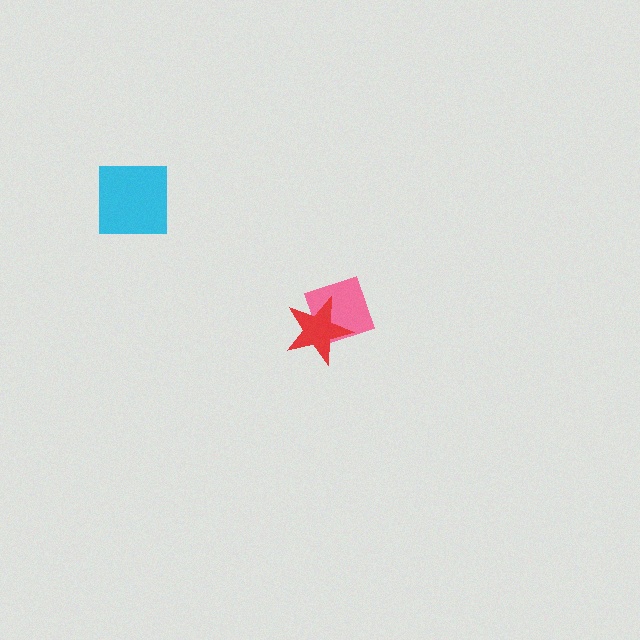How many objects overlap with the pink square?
1 object overlaps with the pink square.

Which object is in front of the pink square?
The red star is in front of the pink square.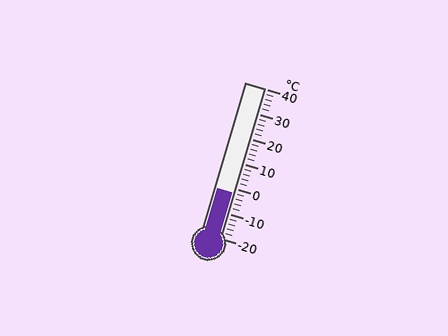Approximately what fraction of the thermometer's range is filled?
The thermometer is filled to approximately 30% of its range.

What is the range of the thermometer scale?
The thermometer scale ranges from -20°C to 40°C.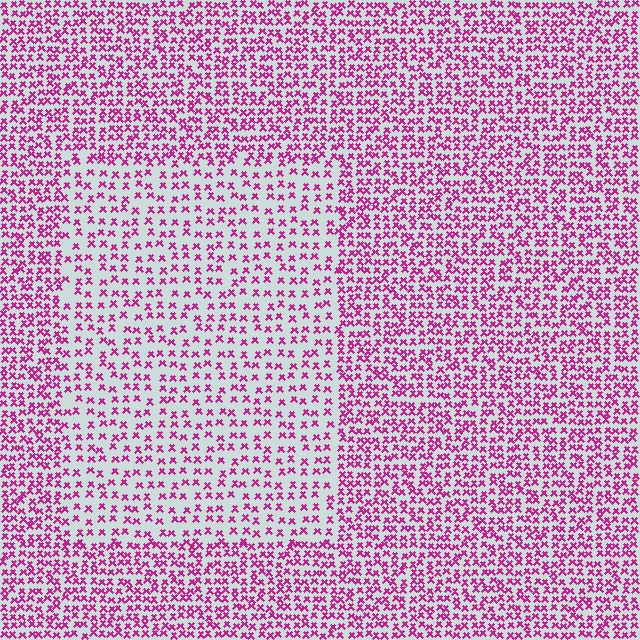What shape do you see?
I see a rectangle.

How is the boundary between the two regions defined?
The boundary is defined by a change in element density (approximately 1.8x ratio). All elements are the same color, size, and shape.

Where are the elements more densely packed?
The elements are more densely packed outside the rectangle boundary.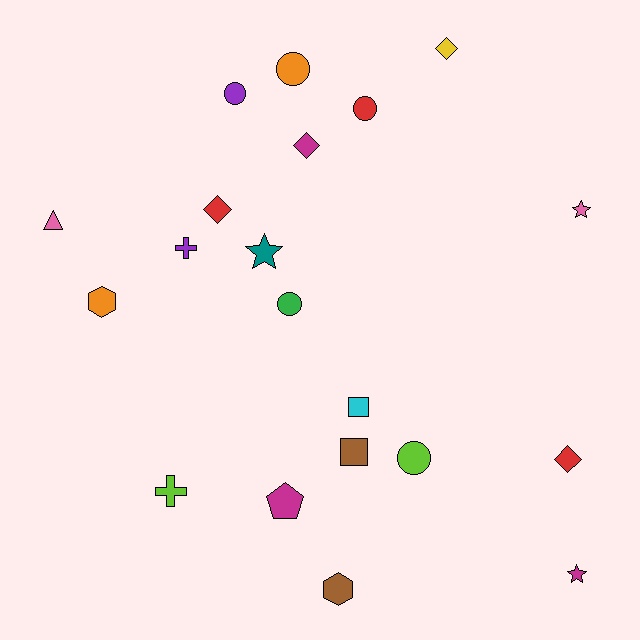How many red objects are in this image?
There are 3 red objects.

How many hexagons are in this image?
There are 2 hexagons.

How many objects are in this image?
There are 20 objects.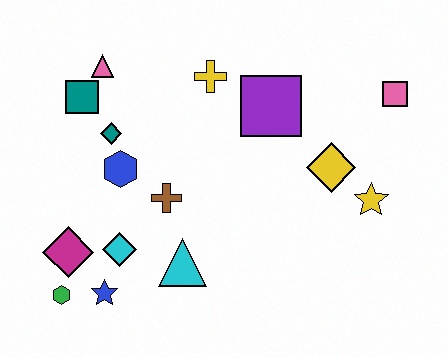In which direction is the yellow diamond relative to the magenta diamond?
The yellow diamond is to the right of the magenta diamond.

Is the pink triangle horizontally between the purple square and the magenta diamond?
Yes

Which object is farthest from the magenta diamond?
The pink square is farthest from the magenta diamond.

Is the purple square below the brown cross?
No